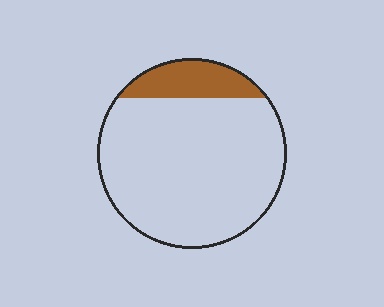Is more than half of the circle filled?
No.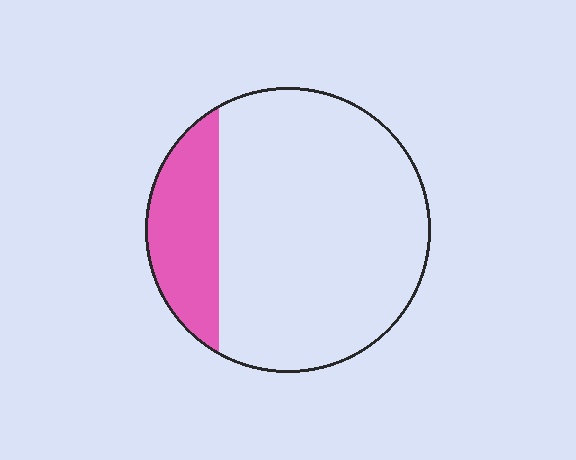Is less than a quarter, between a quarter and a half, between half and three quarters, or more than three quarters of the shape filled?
Less than a quarter.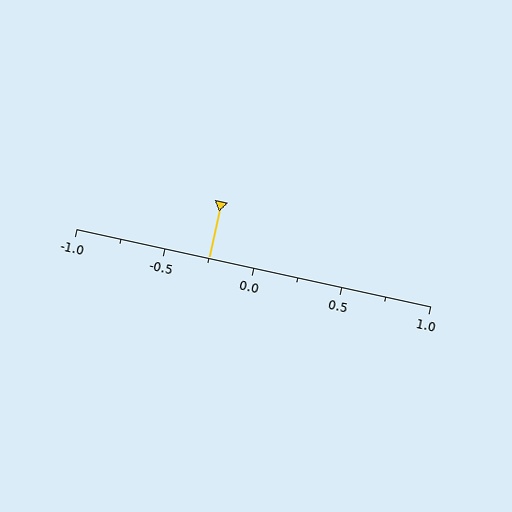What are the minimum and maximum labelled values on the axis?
The axis runs from -1.0 to 1.0.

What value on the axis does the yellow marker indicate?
The marker indicates approximately -0.25.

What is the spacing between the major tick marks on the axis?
The major ticks are spaced 0.5 apart.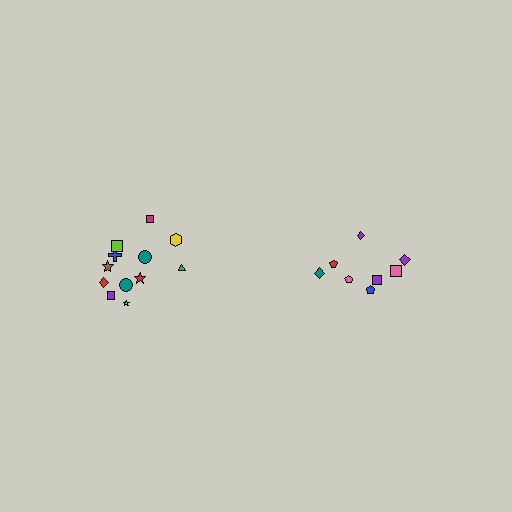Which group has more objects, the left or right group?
The left group.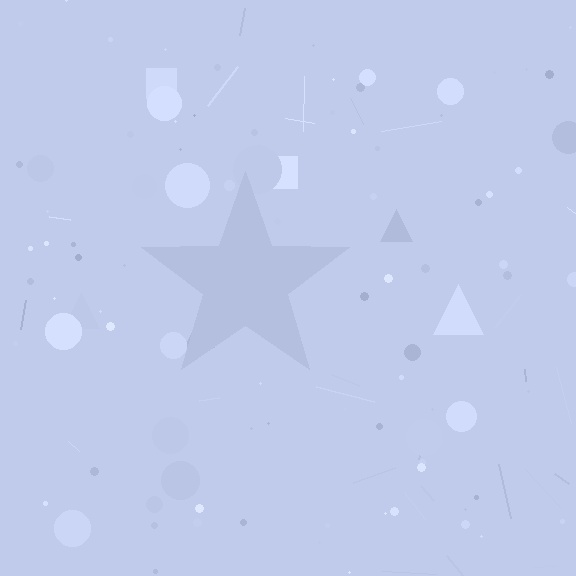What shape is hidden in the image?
A star is hidden in the image.